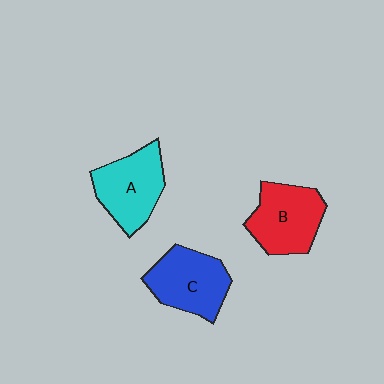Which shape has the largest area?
Shape B (red).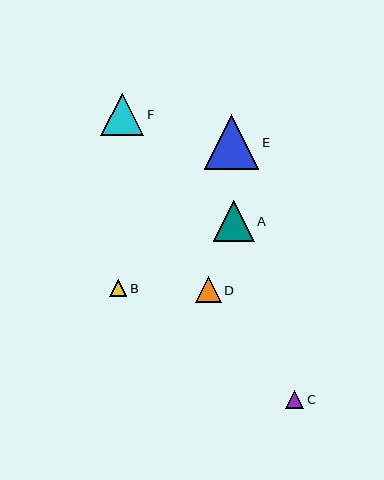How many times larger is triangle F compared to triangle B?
Triangle F is approximately 2.5 times the size of triangle B.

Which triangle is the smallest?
Triangle B is the smallest with a size of approximately 17 pixels.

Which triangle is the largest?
Triangle E is the largest with a size of approximately 54 pixels.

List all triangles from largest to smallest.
From largest to smallest: E, F, A, D, C, B.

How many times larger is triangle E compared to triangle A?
Triangle E is approximately 1.3 times the size of triangle A.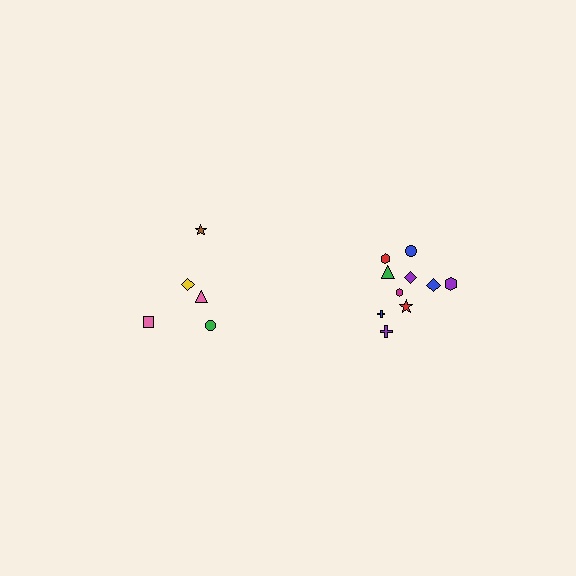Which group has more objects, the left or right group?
The right group.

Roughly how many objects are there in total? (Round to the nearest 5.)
Roughly 15 objects in total.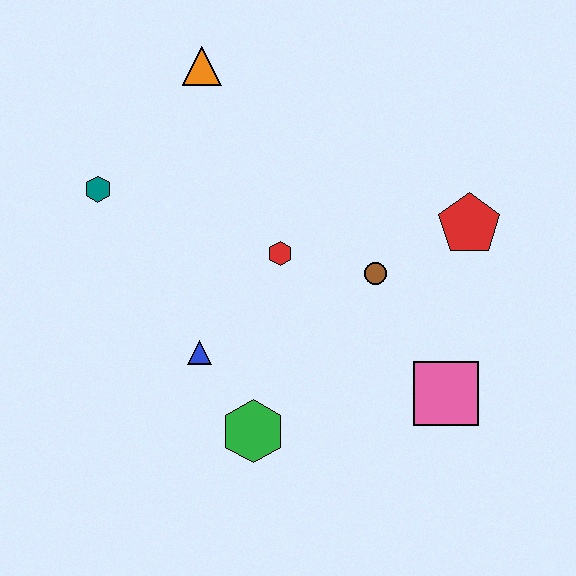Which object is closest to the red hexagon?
The brown circle is closest to the red hexagon.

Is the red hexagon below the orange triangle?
Yes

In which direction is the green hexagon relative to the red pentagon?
The green hexagon is to the left of the red pentagon.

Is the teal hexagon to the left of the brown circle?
Yes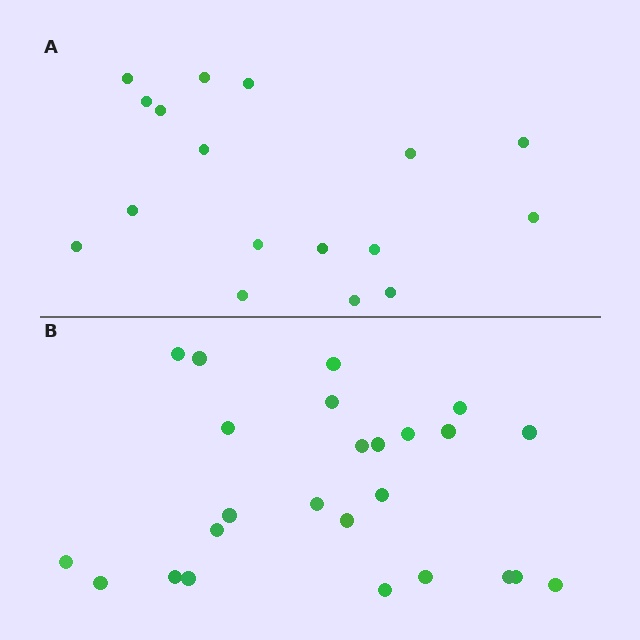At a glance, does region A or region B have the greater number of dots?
Region B (the bottom region) has more dots.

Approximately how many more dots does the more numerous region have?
Region B has roughly 8 or so more dots than region A.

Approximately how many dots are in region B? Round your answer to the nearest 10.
About 20 dots. (The exact count is 25, which rounds to 20.)